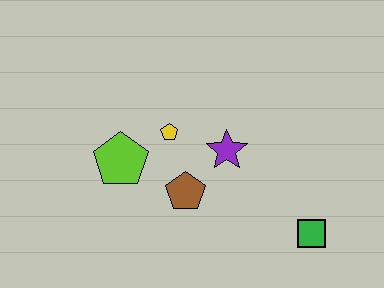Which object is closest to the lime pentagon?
The yellow pentagon is closest to the lime pentagon.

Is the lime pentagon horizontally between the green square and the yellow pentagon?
No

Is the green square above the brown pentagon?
No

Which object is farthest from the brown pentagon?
The green square is farthest from the brown pentagon.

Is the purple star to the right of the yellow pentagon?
Yes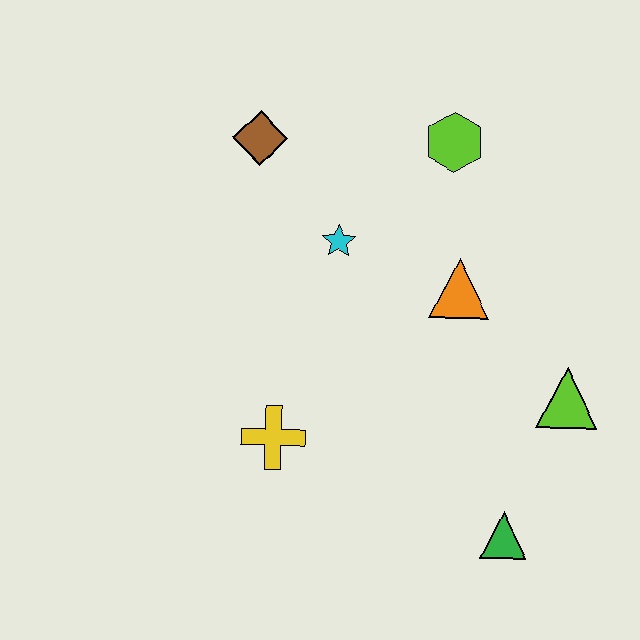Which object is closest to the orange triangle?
The cyan star is closest to the orange triangle.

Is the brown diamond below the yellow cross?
No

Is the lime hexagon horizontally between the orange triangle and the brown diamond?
Yes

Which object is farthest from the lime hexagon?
The green triangle is farthest from the lime hexagon.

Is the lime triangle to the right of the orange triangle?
Yes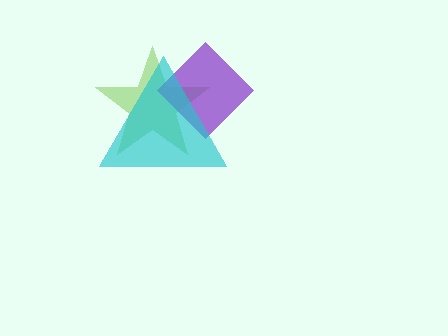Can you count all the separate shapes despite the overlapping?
Yes, there are 3 separate shapes.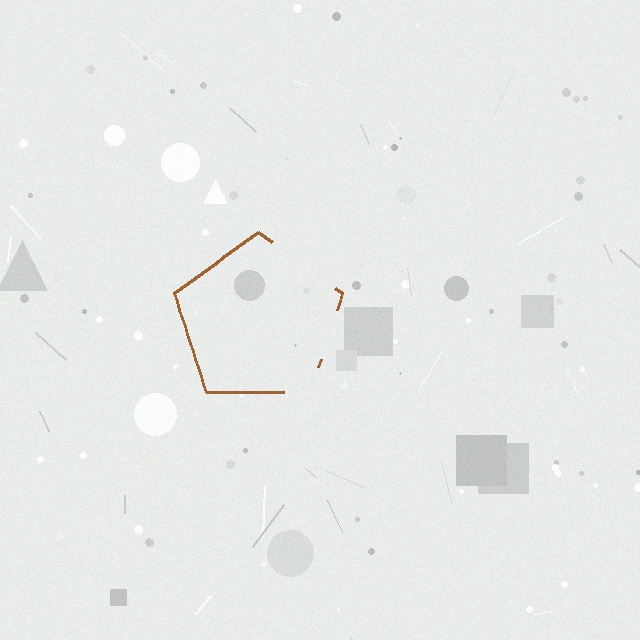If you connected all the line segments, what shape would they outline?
They would outline a pentagon.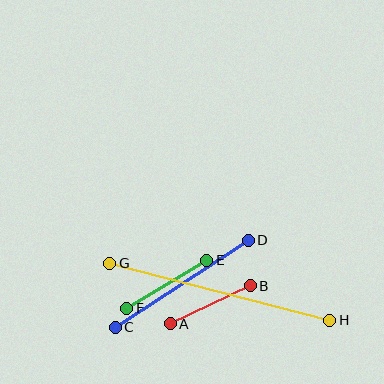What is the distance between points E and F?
The distance is approximately 93 pixels.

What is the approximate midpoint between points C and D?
The midpoint is at approximately (182, 284) pixels.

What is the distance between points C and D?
The distance is approximately 159 pixels.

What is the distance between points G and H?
The distance is approximately 227 pixels.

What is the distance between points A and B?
The distance is approximately 88 pixels.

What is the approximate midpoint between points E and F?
The midpoint is at approximately (167, 284) pixels.